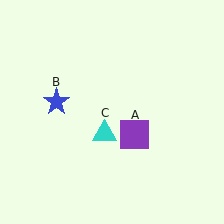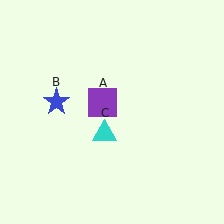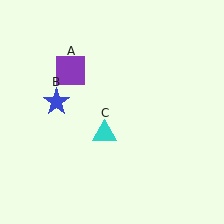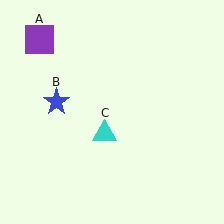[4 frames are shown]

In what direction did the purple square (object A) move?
The purple square (object A) moved up and to the left.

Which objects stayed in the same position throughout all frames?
Blue star (object B) and cyan triangle (object C) remained stationary.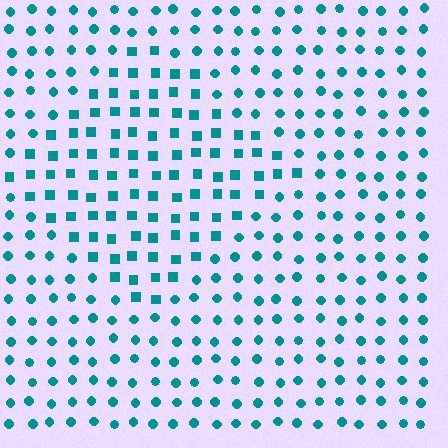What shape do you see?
I see a diamond.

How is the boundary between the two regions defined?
The boundary is defined by a change in element shape: squares inside vs. circles outside. All elements share the same color and spacing.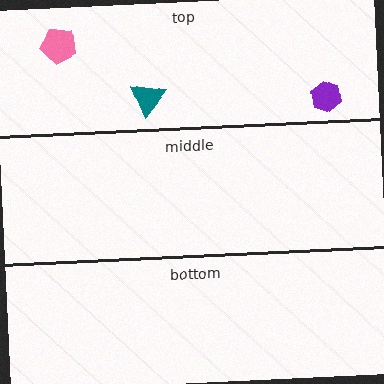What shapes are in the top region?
The pink pentagon, the purple hexagon, the teal triangle.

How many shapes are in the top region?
3.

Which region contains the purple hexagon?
The top region.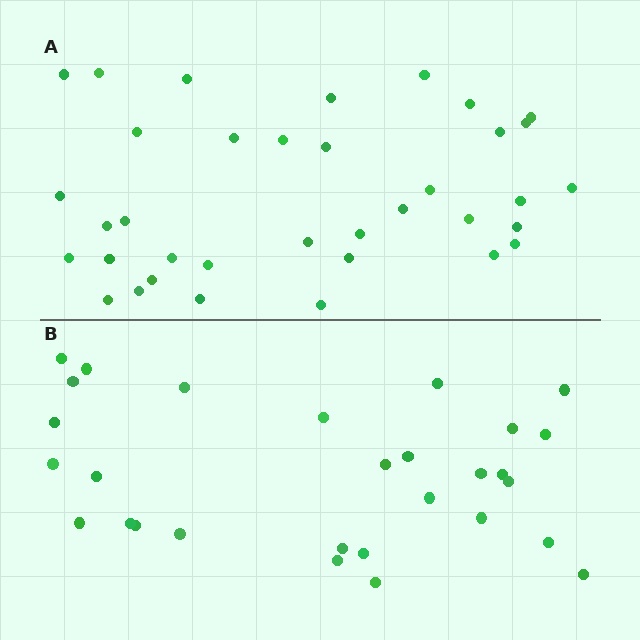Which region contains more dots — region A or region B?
Region A (the top region) has more dots.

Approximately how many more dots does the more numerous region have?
Region A has roughly 8 or so more dots than region B.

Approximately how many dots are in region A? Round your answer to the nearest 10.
About 40 dots. (The exact count is 36, which rounds to 40.)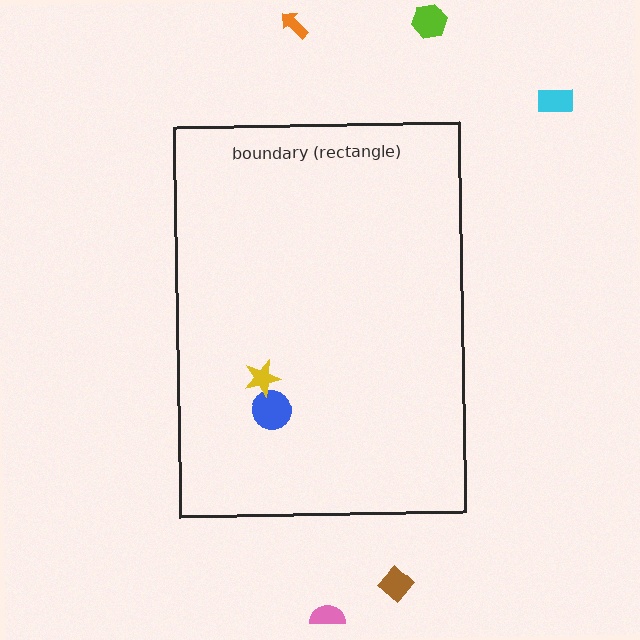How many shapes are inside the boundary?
2 inside, 5 outside.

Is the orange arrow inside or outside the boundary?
Outside.